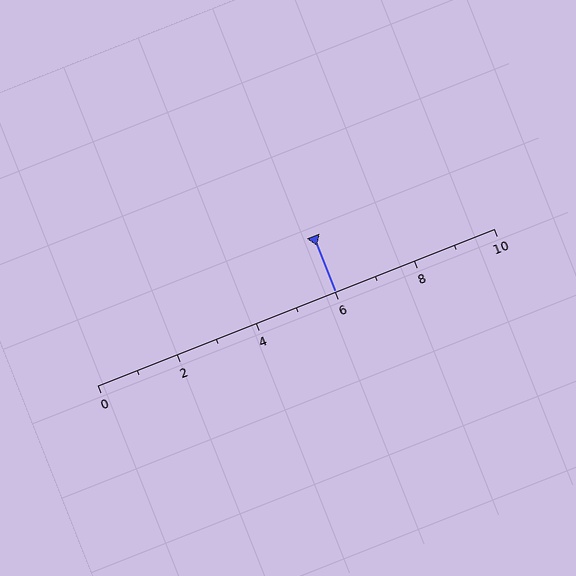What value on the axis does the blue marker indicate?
The marker indicates approximately 6.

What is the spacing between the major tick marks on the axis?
The major ticks are spaced 2 apart.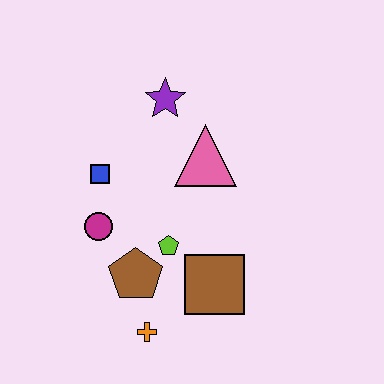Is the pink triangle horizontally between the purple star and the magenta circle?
No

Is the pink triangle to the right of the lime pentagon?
Yes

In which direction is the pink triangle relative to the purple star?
The pink triangle is below the purple star.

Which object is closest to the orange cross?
The brown pentagon is closest to the orange cross.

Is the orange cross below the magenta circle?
Yes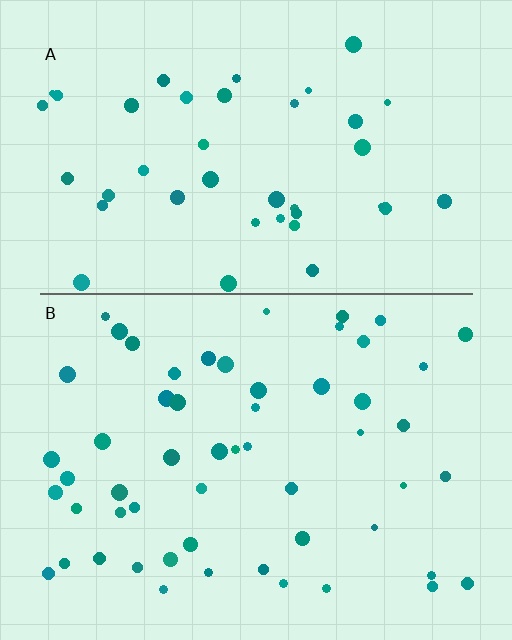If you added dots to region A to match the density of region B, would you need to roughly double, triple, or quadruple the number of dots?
Approximately double.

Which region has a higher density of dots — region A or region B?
B (the bottom).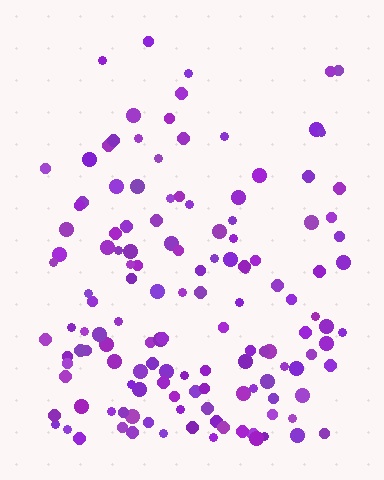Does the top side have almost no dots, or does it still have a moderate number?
Still a moderate number, just noticeably fewer than the bottom.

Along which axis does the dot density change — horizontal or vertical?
Vertical.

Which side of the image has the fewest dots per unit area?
The top.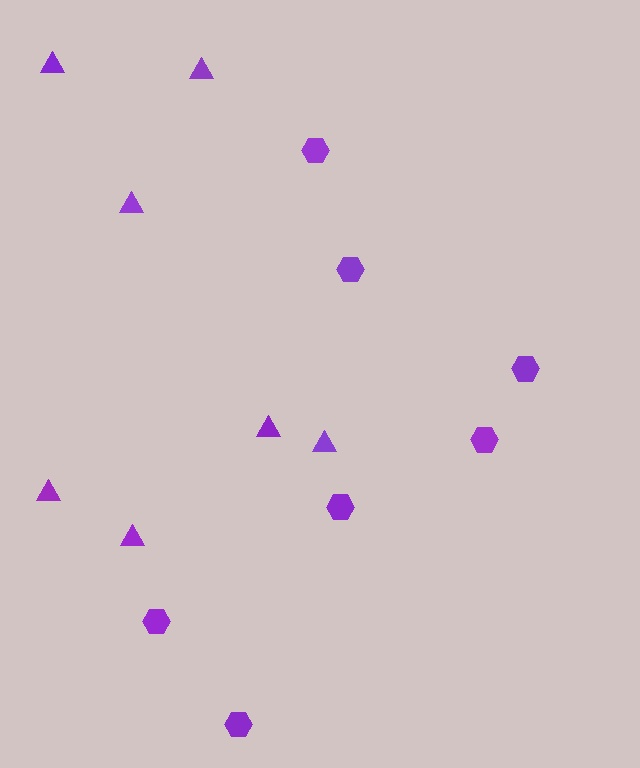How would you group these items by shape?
There are 2 groups: one group of hexagons (7) and one group of triangles (7).